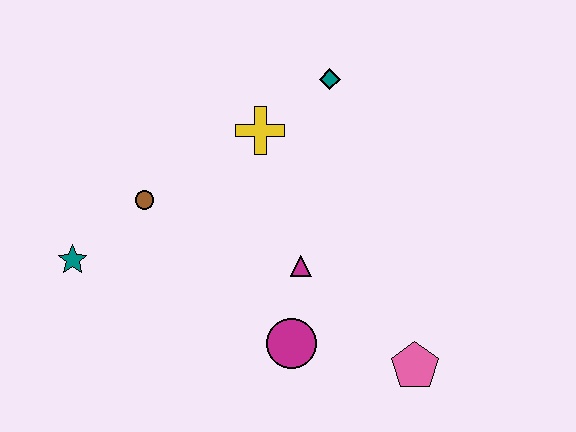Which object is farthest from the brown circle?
The pink pentagon is farthest from the brown circle.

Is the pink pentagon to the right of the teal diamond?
Yes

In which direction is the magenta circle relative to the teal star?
The magenta circle is to the right of the teal star.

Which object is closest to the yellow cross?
The teal diamond is closest to the yellow cross.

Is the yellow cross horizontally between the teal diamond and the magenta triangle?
No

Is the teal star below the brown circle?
Yes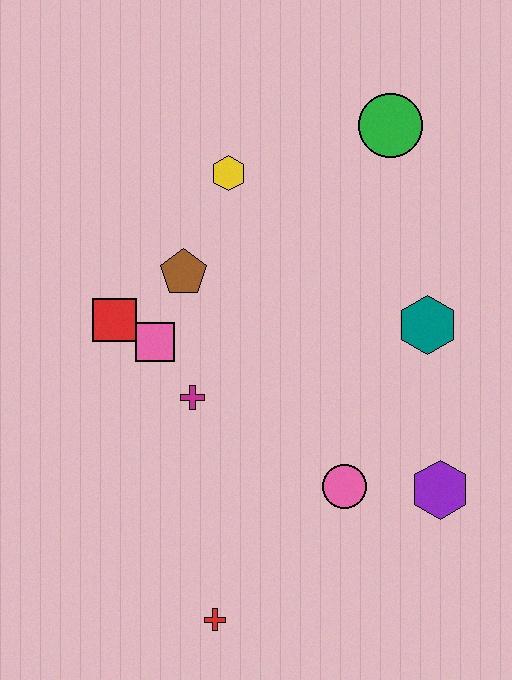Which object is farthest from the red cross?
The green circle is farthest from the red cross.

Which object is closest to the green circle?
The yellow hexagon is closest to the green circle.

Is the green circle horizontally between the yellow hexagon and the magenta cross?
No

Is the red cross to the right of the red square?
Yes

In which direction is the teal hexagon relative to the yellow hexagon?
The teal hexagon is to the right of the yellow hexagon.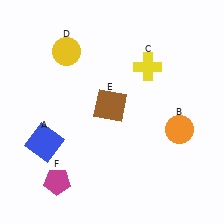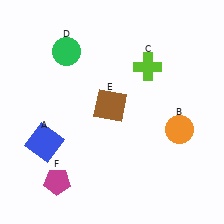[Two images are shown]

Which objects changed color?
C changed from yellow to lime. D changed from yellow to green.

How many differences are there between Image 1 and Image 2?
There are 2 differences between the two images.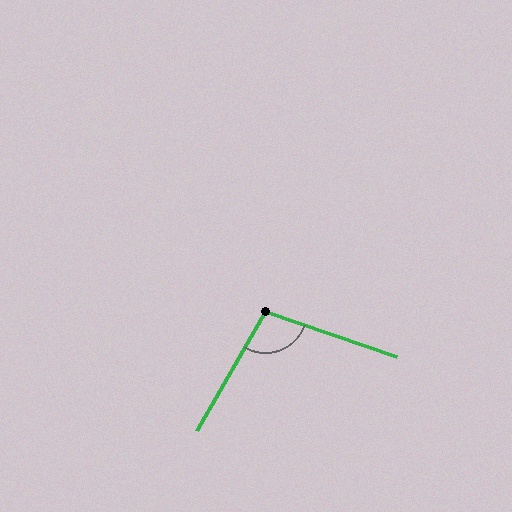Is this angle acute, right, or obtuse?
It is obtuse.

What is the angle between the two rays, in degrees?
Approximately 100 degrees.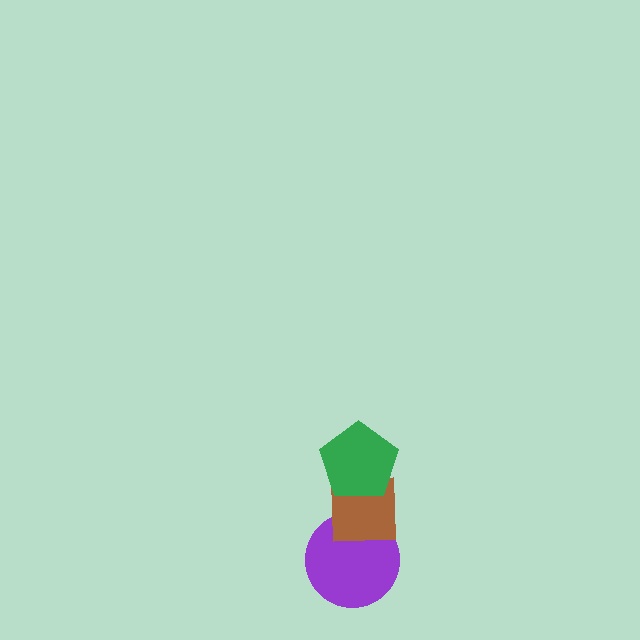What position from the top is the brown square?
The brown square is 2nd from the top.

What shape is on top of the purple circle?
The brown square is on top of the purple circle.